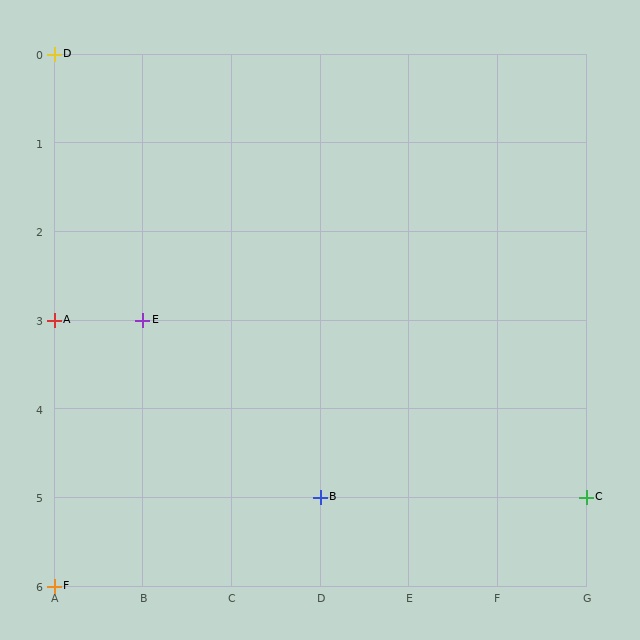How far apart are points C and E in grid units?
Points C and E are 5 columns and 2 rows apart (about 5.4 grid units diagonally).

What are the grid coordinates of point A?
Point A is at grid coordinates (A, 3).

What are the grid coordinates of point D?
Point D is at grid coordinates (A, 0).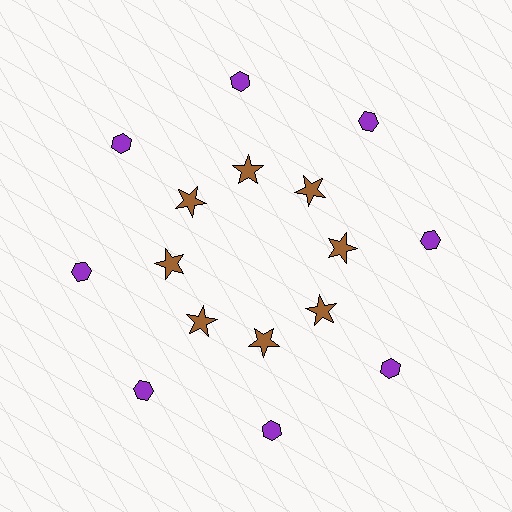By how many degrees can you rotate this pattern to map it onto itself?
The pattern maps onto itself every 45 degrees of rotation.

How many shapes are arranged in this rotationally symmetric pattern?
There are 16 shapes, arranged in 8 groups of 2.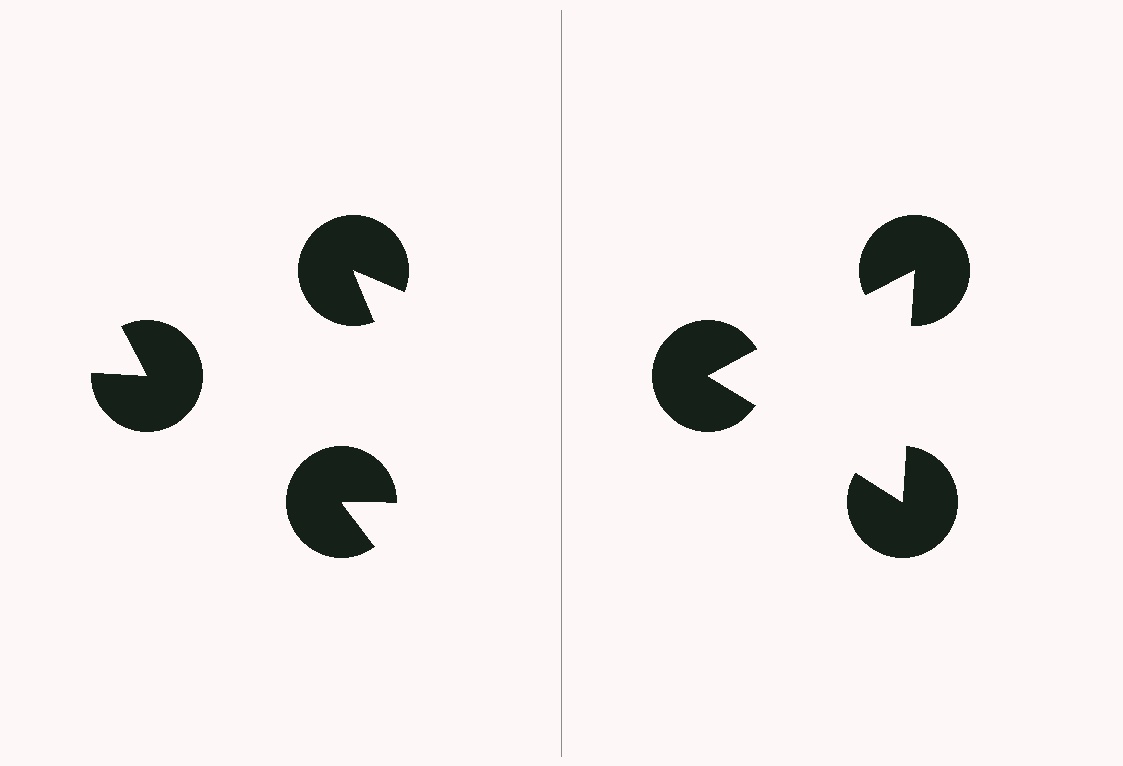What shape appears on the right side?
An illusory triangle.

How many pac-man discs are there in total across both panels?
6 — 3 on each side.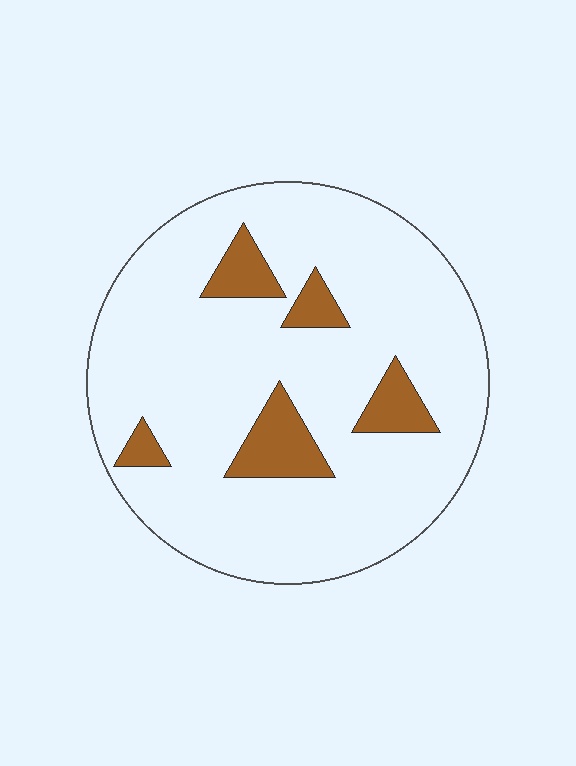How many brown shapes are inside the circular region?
5.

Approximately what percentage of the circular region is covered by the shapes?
Approximately 15%.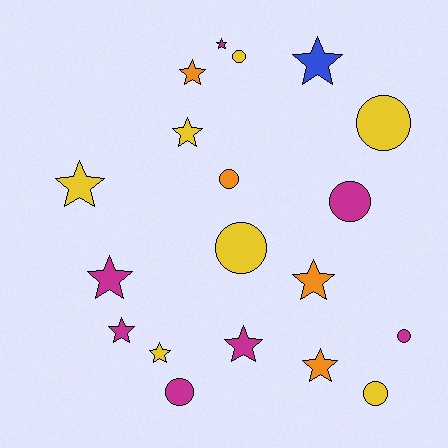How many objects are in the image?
There are 19 objects.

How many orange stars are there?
There are 3 orange stars.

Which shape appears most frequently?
Star, with 11 objects.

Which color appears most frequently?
Magenta, with 7 objects.